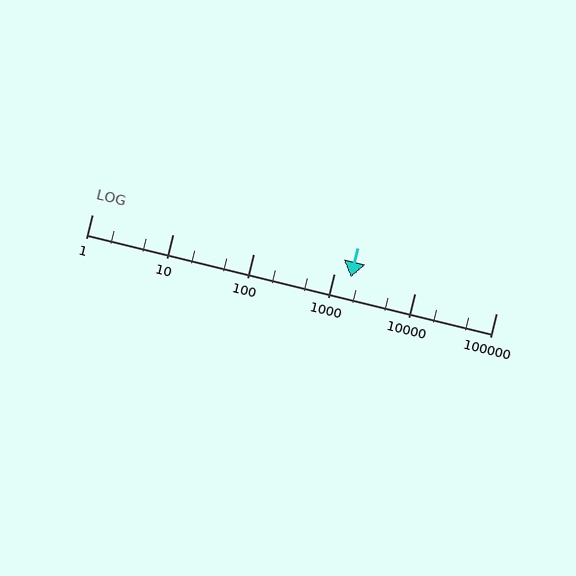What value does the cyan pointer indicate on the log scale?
The pointer indicates approximately 1600.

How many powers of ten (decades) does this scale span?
The scale spans 5 decades, from 1 to 100000.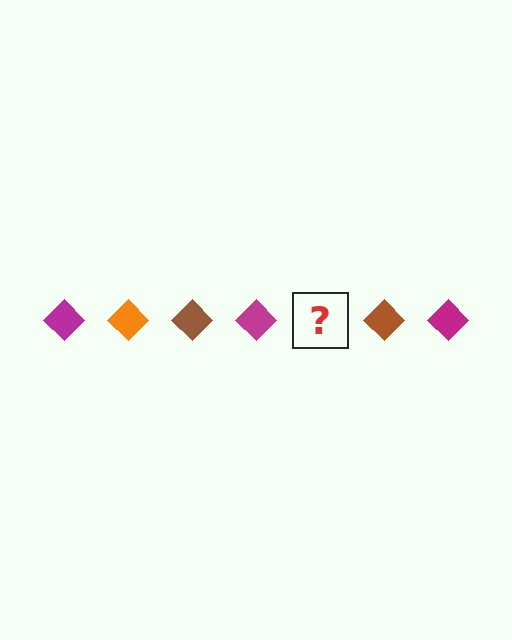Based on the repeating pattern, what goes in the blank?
The blank should be an orange diamond.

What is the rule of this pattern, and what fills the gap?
The rule is that the pattern cycles through magenta, orange, brown diamonds. The gap should be filled with an orange diamond.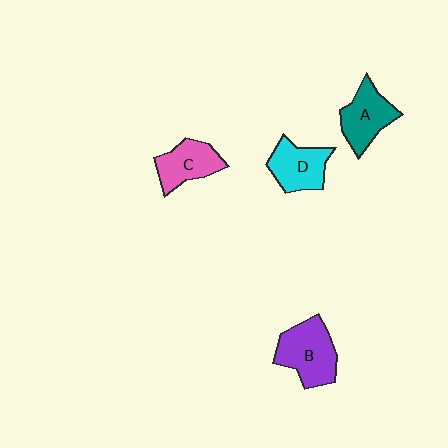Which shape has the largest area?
Shape B (purple).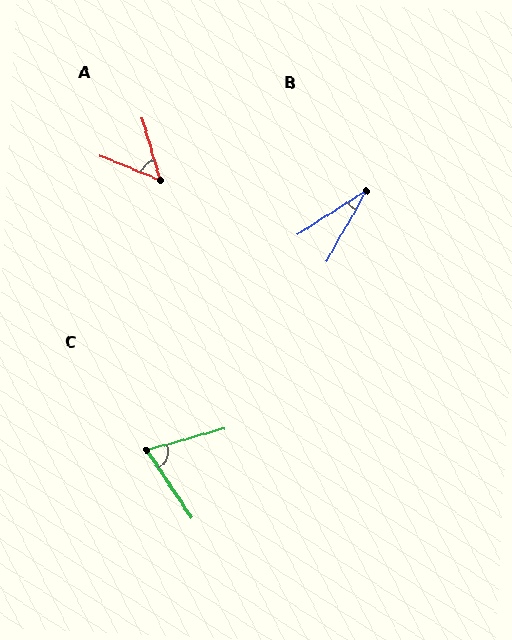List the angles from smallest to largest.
B (28°), A (51°), C (72°).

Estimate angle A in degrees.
Approximately 51 degrees.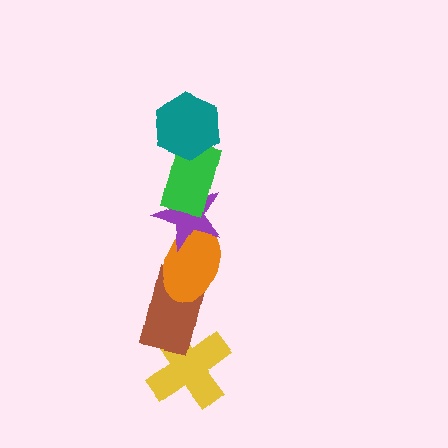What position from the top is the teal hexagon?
The teal hexagon is 1st from the top.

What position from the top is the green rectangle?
The green rectangle is 2nd from the top.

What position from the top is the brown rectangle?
The brown rectangle is 5th from the top.